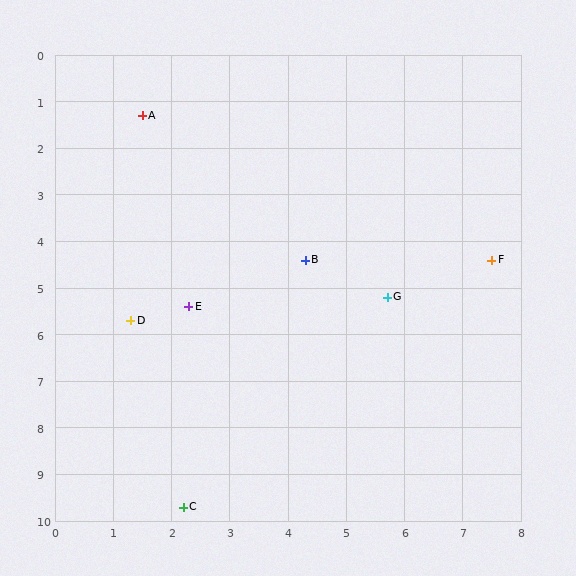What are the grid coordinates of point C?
Point C is at approximately (2.2, 9.7).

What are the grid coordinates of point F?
Point F is at approximately (7.5, 4.4).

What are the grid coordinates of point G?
Point G is at approximately (5.7, 5.2).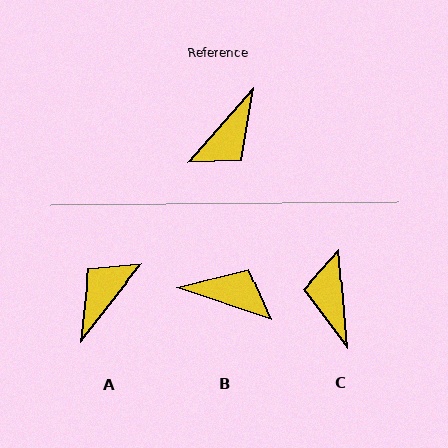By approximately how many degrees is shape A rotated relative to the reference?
Approximately 177 degrees clockwise.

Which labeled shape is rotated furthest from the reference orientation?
A, about 177 degrees away.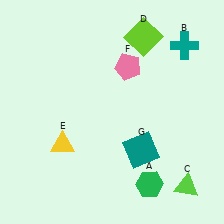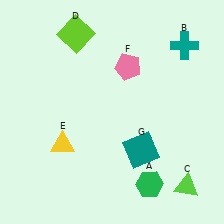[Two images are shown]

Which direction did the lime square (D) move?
The lime square (D) moved left.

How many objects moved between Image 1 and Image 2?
1 object moved between the two images.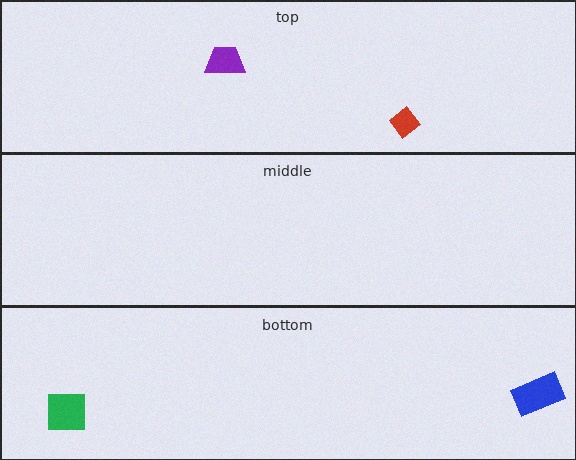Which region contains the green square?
The bottom region.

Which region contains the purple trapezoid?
The top region.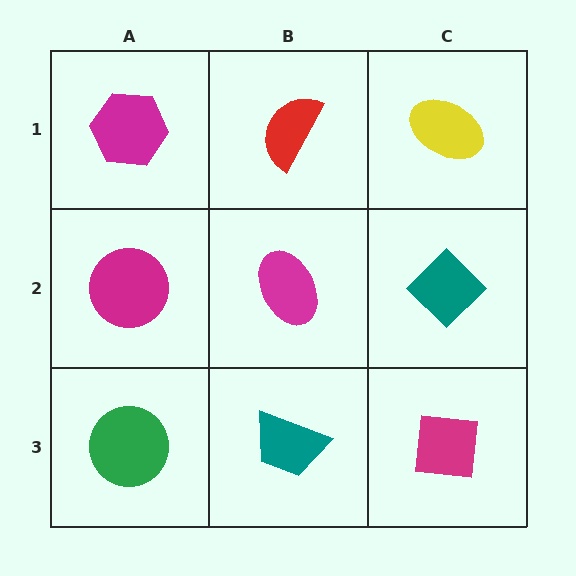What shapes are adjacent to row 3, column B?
A magenta ellipse (row 2, column B), a green circle (row 3, column A), a magenta square (row 3, column C).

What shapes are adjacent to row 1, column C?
A teal diamond (row 2, column C), a red semicircle (row 1, column B).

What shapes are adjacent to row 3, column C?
A teal diamond (row 2, column C), a teal trapezoid (row 3, column B).